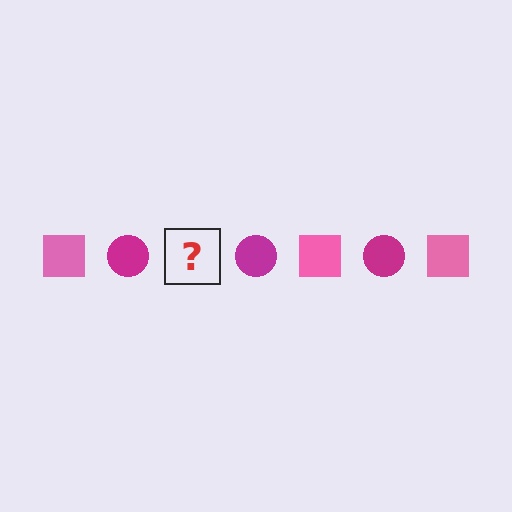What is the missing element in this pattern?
The missing element is a pink square.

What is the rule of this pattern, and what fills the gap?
The rule is that the pattern alternates between pink square and magenta circle. The gap should be filled with a pink square.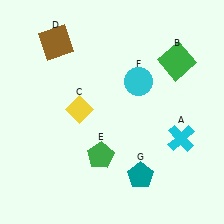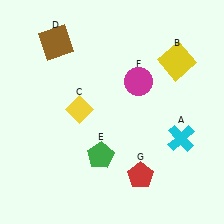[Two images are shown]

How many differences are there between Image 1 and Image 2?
There are 3 differences between the two images.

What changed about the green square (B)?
In Image 1, B is green. In Image 2, it changed to yellow.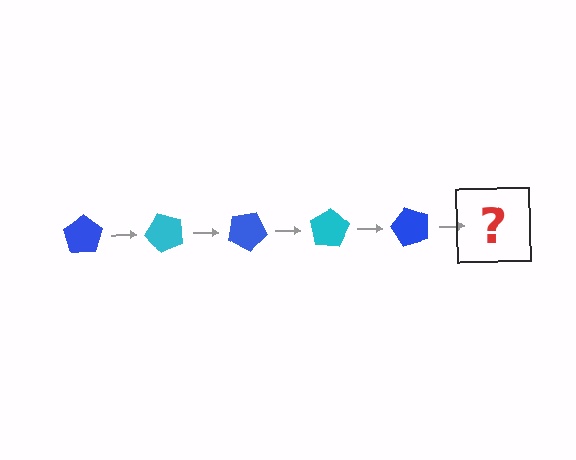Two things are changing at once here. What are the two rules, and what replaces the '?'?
The two rules are that it rotates 50 degrees each step and the color cycles through blue and cyan. The '?' should be a cyan pentagon, rotated 250 degrees from the start.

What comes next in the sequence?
The next element should be a cyan pentagon, rotated 250 degrees from the start.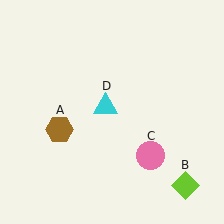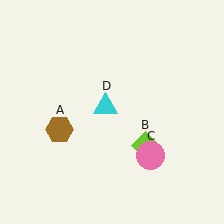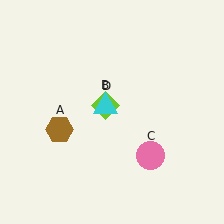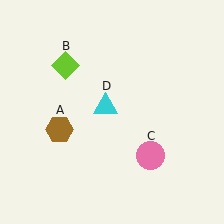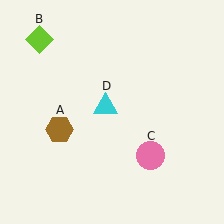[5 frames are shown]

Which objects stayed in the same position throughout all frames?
Brown hexagon (object A) and pink circle (object C) and cyan triangle (object D) remained stationary.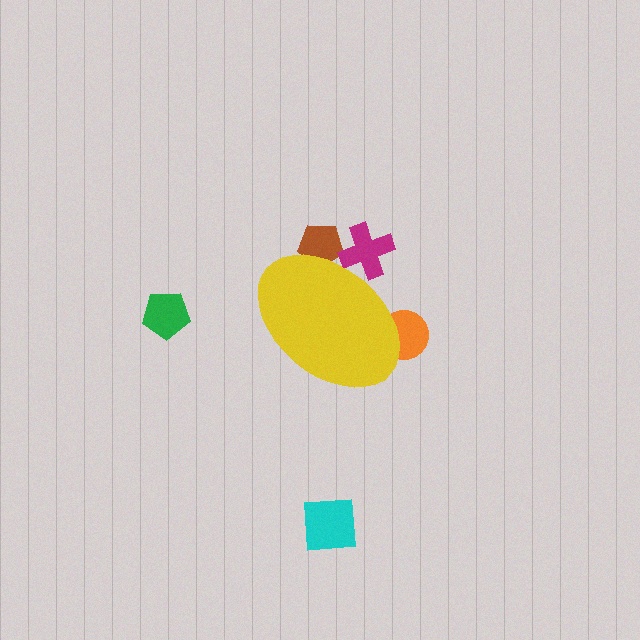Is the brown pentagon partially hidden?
Yes, the brown pentagon is partially hidden behind the yellow ellipse.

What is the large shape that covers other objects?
A yellow ellipse.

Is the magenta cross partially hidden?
Yes, the magenta cross is partially hidden behind the yellow ellipse.